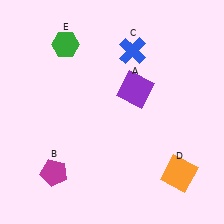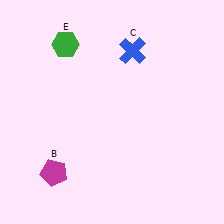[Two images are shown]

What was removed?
The purple square (A), the orange square (D) were removed in Image 2.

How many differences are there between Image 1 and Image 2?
There are 2 differences between the two images.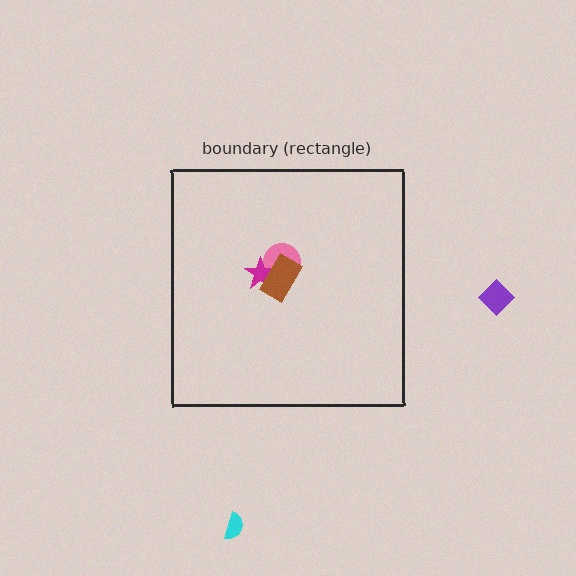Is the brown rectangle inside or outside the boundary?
Inside.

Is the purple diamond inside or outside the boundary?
Outside.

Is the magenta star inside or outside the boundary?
Inside.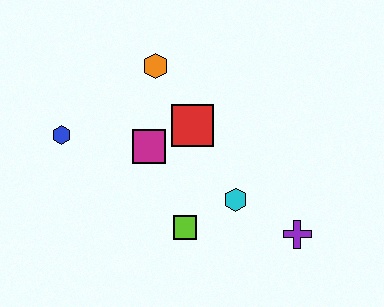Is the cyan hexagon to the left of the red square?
No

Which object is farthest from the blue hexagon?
The purple cross is farthest from the blue hexagon.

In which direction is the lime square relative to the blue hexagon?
The lime square is to the right of the blue hexagon.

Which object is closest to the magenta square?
The red square is closest to the magenta square.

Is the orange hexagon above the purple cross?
Yes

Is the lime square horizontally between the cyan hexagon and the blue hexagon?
Yes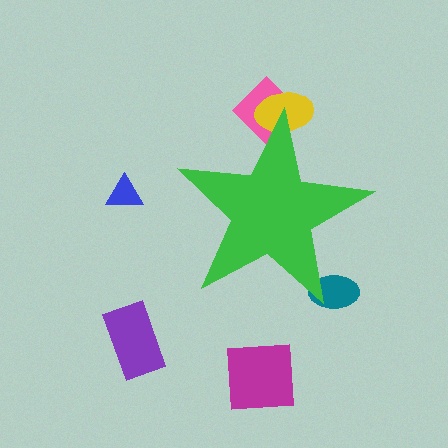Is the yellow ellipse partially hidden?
Yes, the yellow ellipse is partially hidden behind the green star.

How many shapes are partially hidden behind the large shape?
3 shapes are partially hidden.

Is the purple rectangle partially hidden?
No, the purple rectangle is fully visible.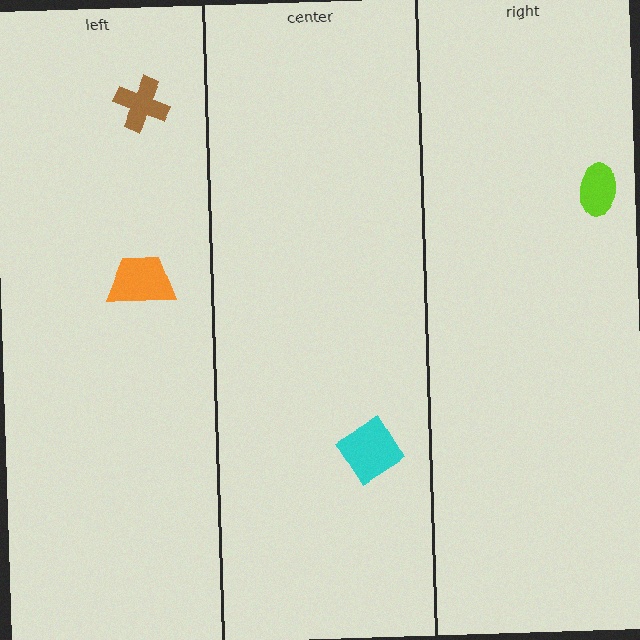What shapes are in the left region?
The brown cross, the orange trapezoid.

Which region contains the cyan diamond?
The center region.